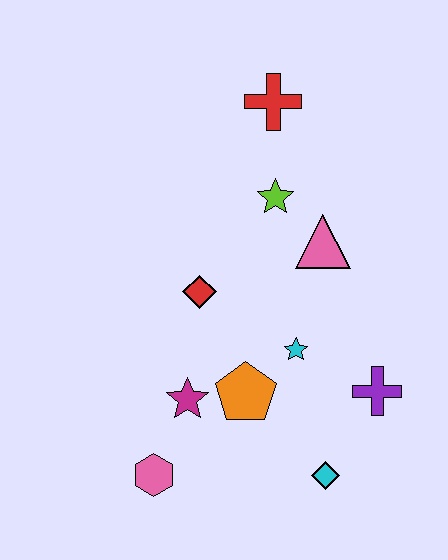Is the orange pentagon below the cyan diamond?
No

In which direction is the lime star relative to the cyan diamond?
The lime star is above the cyan diamond.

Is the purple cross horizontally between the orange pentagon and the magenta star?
No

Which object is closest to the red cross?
The lime star is closest to the red cross.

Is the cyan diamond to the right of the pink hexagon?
Yes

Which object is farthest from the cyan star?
The red cross is farthest from the cyan star.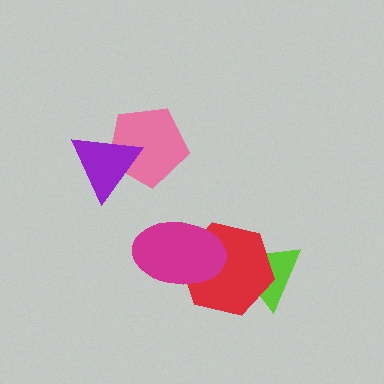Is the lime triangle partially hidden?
Yes, it is partially covered by another shape.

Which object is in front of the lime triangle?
The red hexagon is in front of the lime triangle.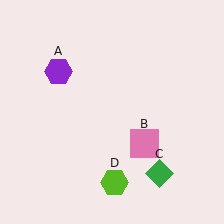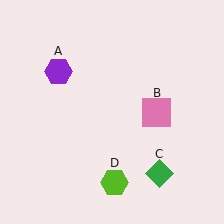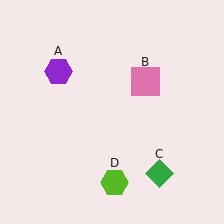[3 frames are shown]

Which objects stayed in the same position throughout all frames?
Purple hexagon (object A) and green diamond (object C) and lime hexagon (object D) remained stationary.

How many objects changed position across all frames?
1 object changed position: pink square (object B).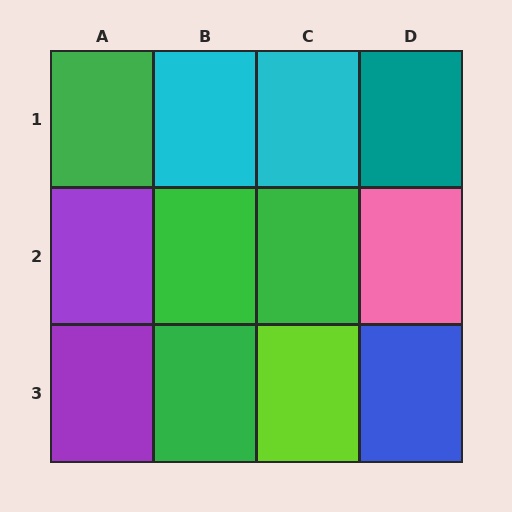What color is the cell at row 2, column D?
Pink.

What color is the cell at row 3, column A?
Purple.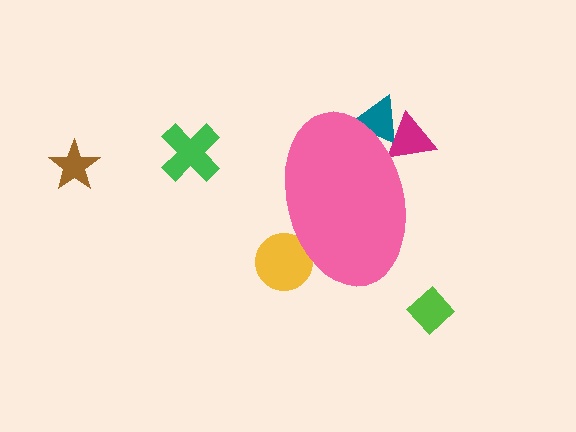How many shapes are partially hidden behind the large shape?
3 shapes are partially hidden.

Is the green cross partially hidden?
No, the green cross is fully visible.